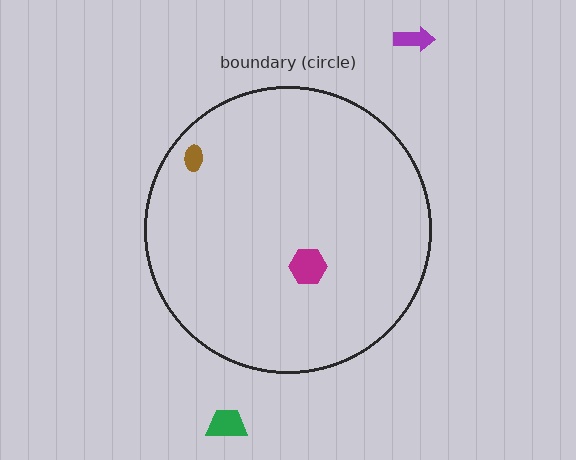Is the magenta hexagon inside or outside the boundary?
Inside.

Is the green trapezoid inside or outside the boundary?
Outside.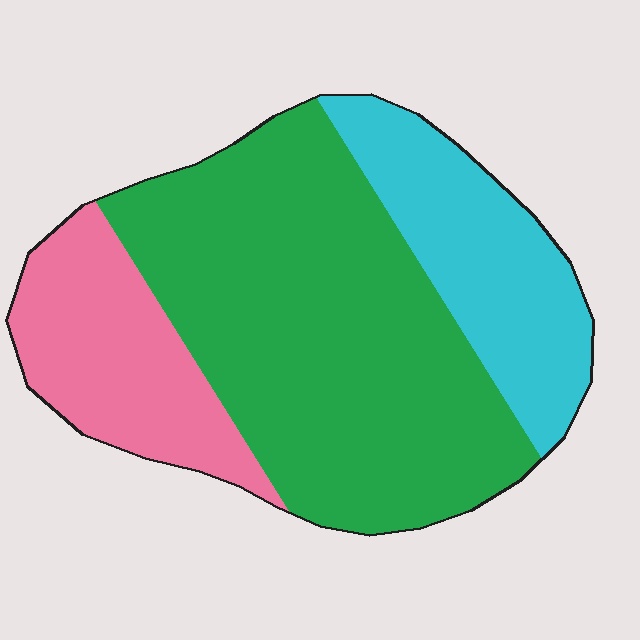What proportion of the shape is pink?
Pink takes up about one fifth (1/5) of the shape.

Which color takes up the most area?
Green, at roughly 55%.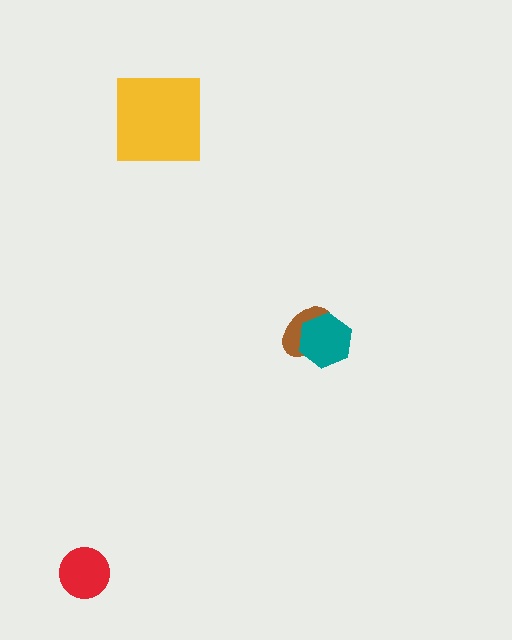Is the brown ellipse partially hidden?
Yes, it is partially covered by another shape.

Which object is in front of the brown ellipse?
The teal hexagon is in front of the brown ellipse.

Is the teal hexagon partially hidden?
No, no other shape covers it.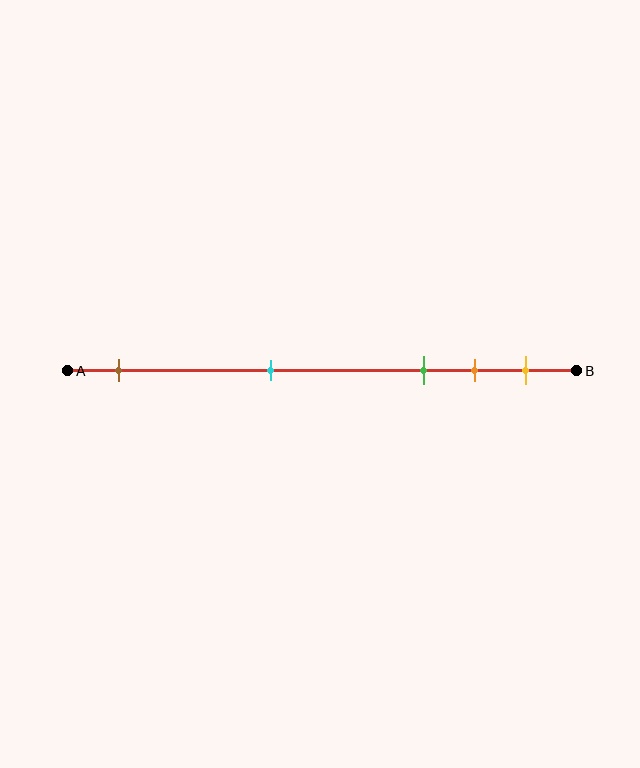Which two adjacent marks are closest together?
The orange and yellow marks are the closest adjacent pair.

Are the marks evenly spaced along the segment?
No, the marks are not evenly spaced.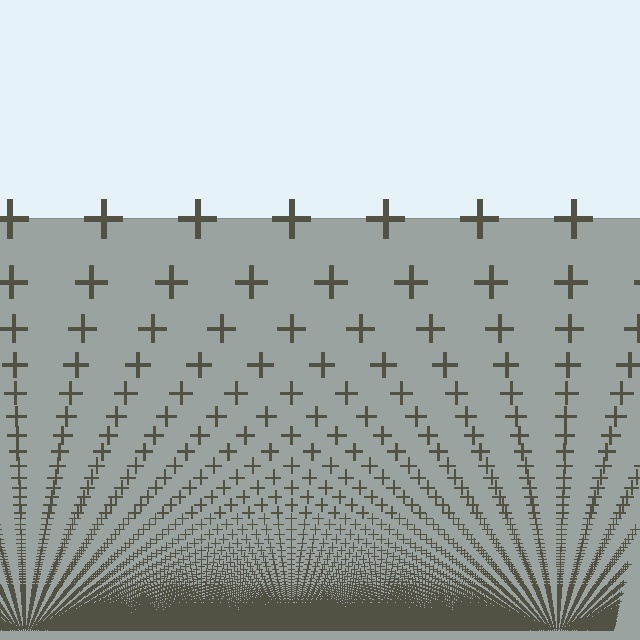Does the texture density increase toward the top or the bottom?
Density increases toward the bottom.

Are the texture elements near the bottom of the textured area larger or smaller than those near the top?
Smaller. The gradient is inverted — elements near the bottom are smaller and denser.